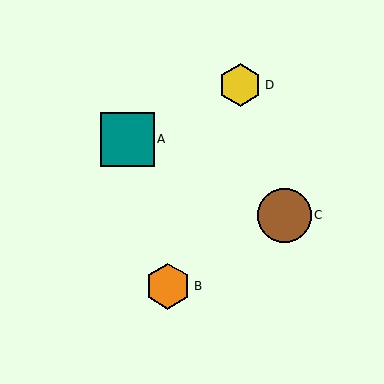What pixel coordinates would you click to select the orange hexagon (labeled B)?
Click at (168, 286) to select the orange hexagon B.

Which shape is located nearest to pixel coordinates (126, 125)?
The teal square (labeled A) at (127, 139) is nearest to that location.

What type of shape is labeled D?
Shape D is a yellow hexagon.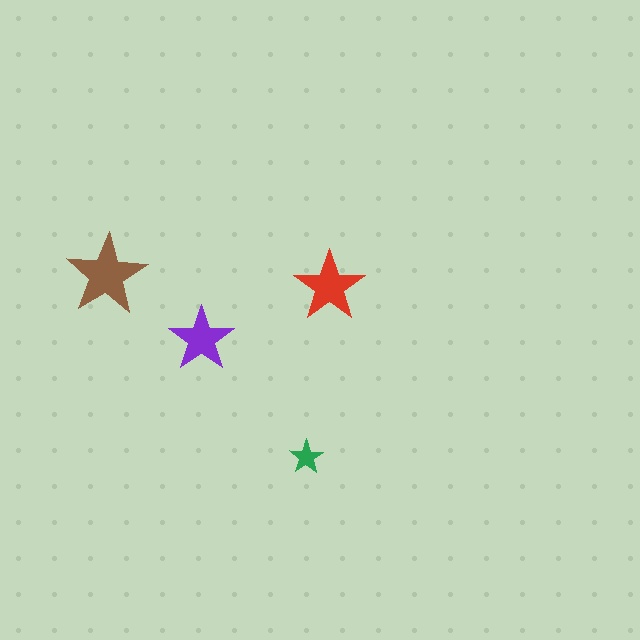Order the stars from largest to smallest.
the brown one, the red one, the purple one, the green one.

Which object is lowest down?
The green star is bottommost.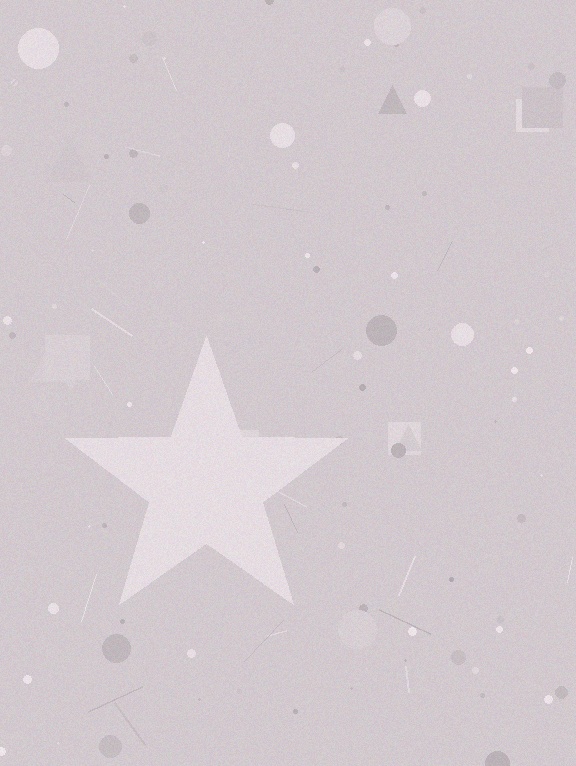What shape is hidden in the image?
A star is hidden in the image.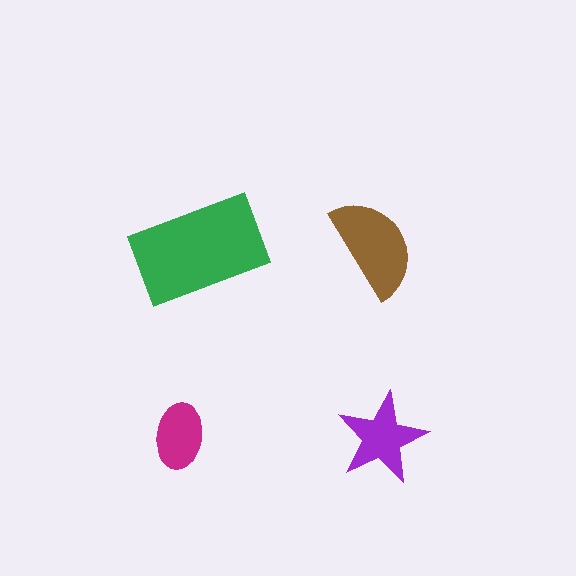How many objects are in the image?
There are 4 objects in the image.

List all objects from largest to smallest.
The green rectangle, the brown semicircle, the purple star, the magenta ellipse.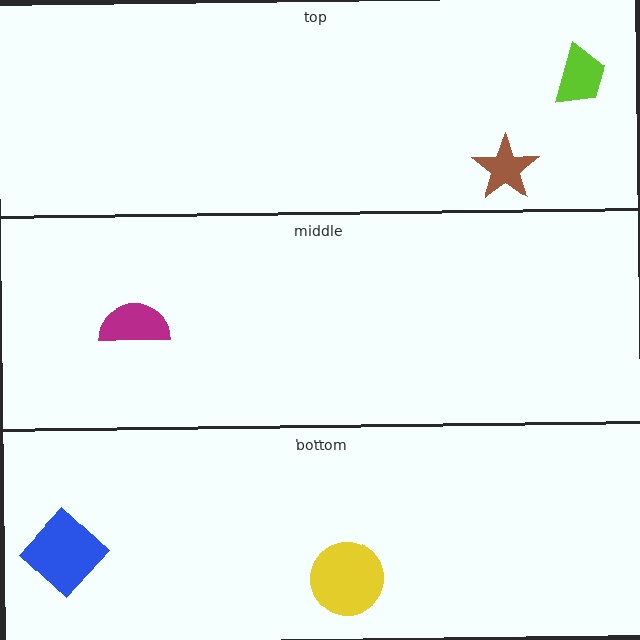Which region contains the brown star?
The top region.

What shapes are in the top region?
The lime trapezoid, the brown star.